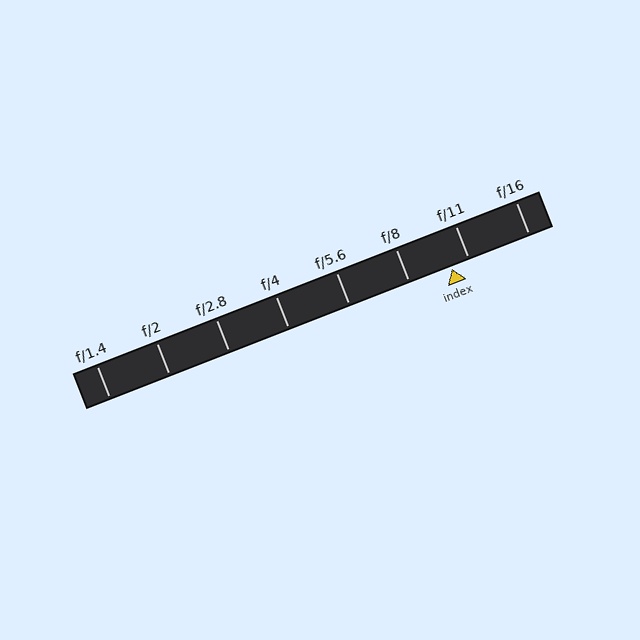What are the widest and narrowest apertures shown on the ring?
The widest aperture shown is f/1.4 and the narrowest is f/16.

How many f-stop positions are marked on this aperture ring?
There are 8 f-stop positions marked.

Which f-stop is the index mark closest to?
The index mark is closest to f/11.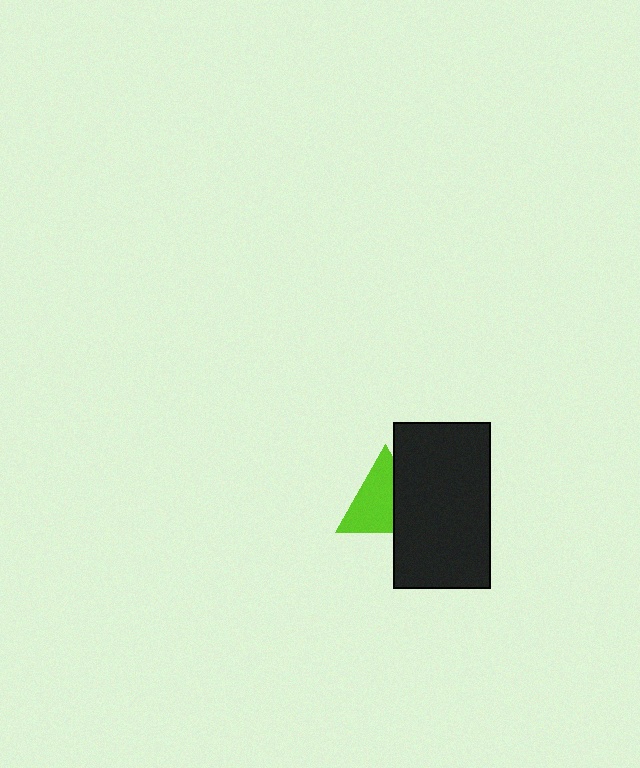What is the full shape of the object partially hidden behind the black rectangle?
The partially hidden object is a lime triangle.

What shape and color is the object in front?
The object in front is a black rectangle.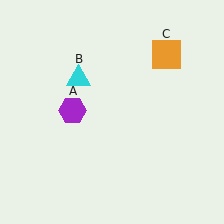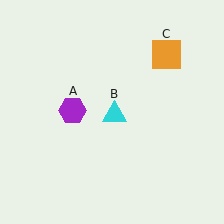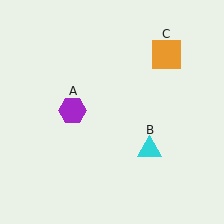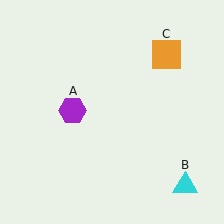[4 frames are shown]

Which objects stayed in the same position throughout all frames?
Purple hexagon (object A) and orange square (object C) remained stationary.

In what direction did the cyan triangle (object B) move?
The cyan triangle (object B) moved down and to the right.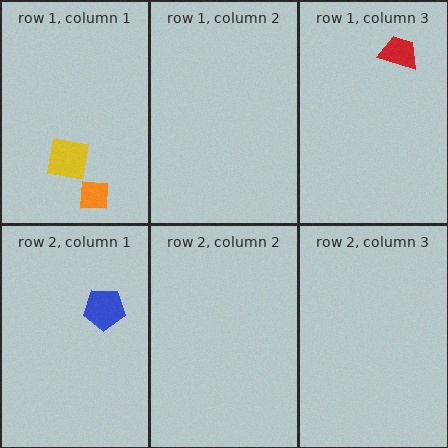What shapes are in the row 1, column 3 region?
The red trapezoid.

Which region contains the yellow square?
The row 1, column 1 region.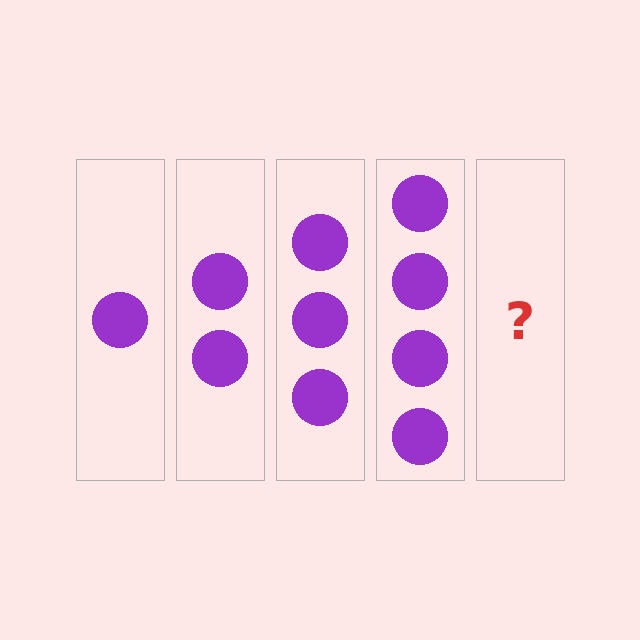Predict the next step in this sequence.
The next step is 5 circles.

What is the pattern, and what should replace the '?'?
The pattern is that each step adds one more circle. The '?' should be 5 circles.